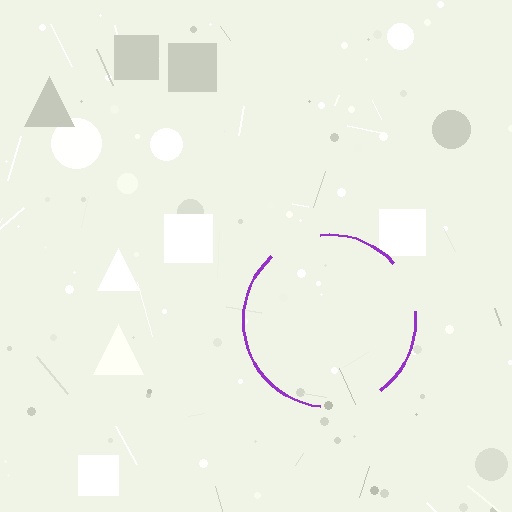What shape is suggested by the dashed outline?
The dashed outline suggests a circle.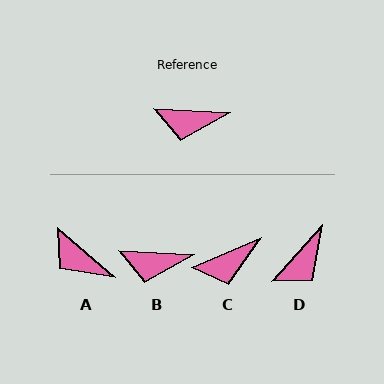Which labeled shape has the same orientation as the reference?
B.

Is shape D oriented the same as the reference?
No, it is off by about 51 degrees.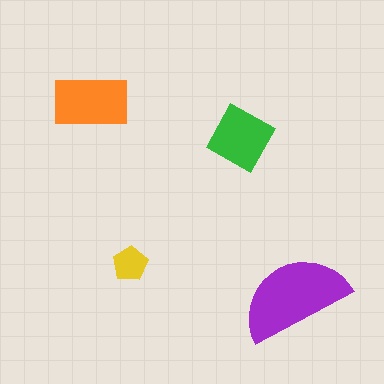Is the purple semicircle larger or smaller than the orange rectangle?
Larger.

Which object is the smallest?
The yellow pentagon.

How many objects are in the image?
There are 4 objects in the image.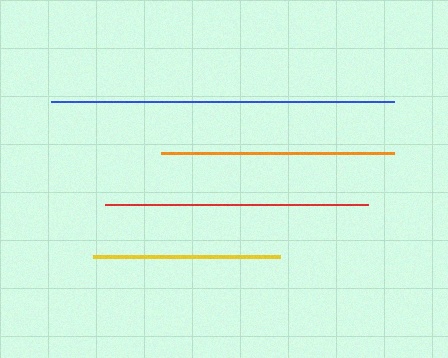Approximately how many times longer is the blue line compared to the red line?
The blue line is approximately 1.3 times the length of the red line.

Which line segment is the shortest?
The yellow line is the shortest at approximately 187 pixels.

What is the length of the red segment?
The red segment is approximately 263 pixels long.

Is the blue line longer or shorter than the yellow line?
The blue line is longer than the yellow line.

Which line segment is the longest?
The blue line is the longest at approximately 343 pixels.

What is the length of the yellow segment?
The yellow segment is approximately 187 pixels long.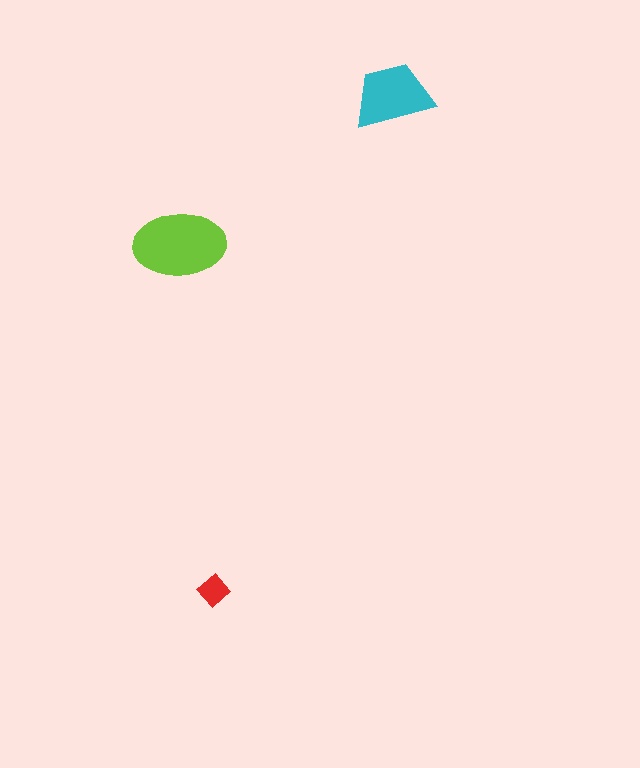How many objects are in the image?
There are 3 objects in the image.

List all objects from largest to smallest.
The lime ellipse, the cyan trapezoid, the red diamond.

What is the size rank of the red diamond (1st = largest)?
3rd.